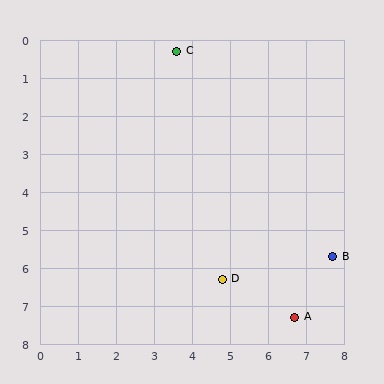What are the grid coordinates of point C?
Point C is at approximately (3.6, 0.3).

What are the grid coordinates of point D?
Point D is at approximately (4.8, 6.3).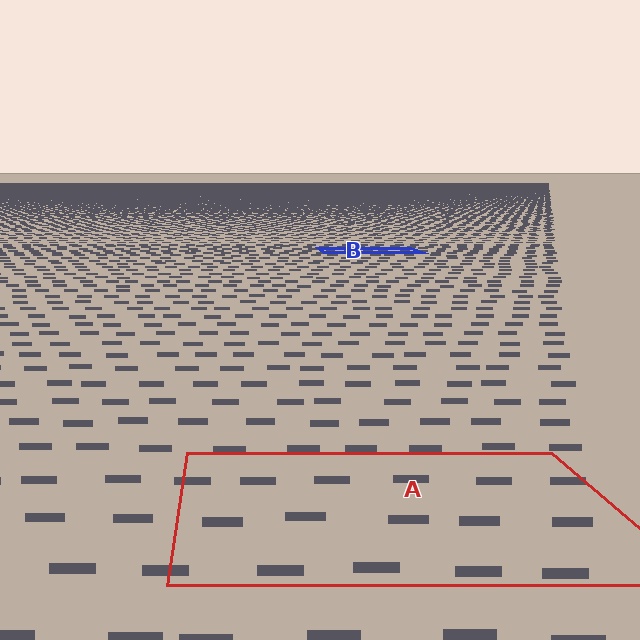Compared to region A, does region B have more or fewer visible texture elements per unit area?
Region B has more texture elements per unit area — they are packed more densely because it is farther away.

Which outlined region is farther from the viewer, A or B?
Region B is farther from the viewer — the texture elements inside it appear smaller and more densely packed.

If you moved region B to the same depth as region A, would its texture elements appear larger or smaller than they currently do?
They would appear larger. At a closer depth, the same texture elements are projected at a bigger on-screen size.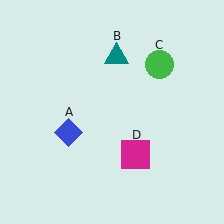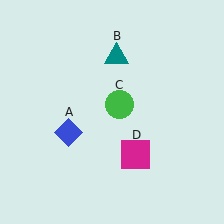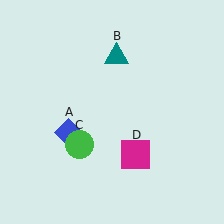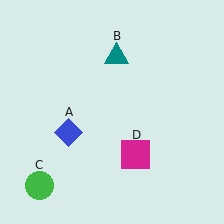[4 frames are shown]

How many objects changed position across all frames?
1 object changed position: green circle (object C).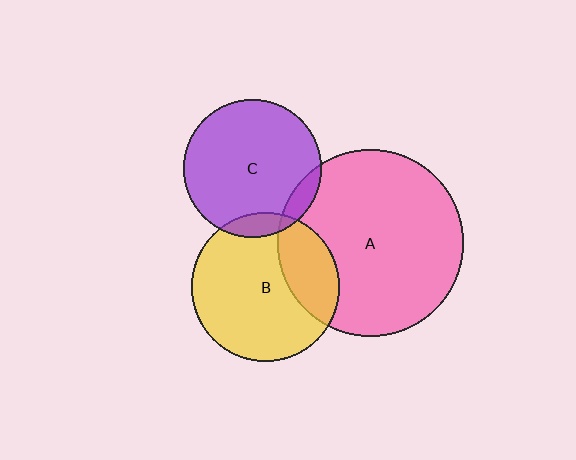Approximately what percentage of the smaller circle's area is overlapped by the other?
Approximately 25%.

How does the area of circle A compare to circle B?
Approximately 1.6 times.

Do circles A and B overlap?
Yes.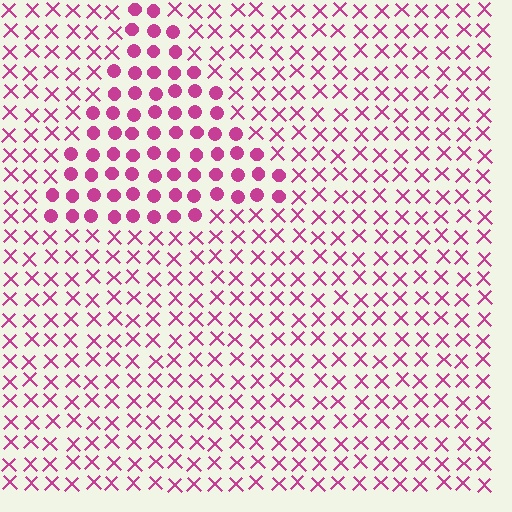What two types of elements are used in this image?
The image uses circles inside the triangle region and X marks outside it.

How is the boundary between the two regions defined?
The boundary is defined by a change in element shape: circles inside vs. X marks outside. All elements share the same color and spacing.